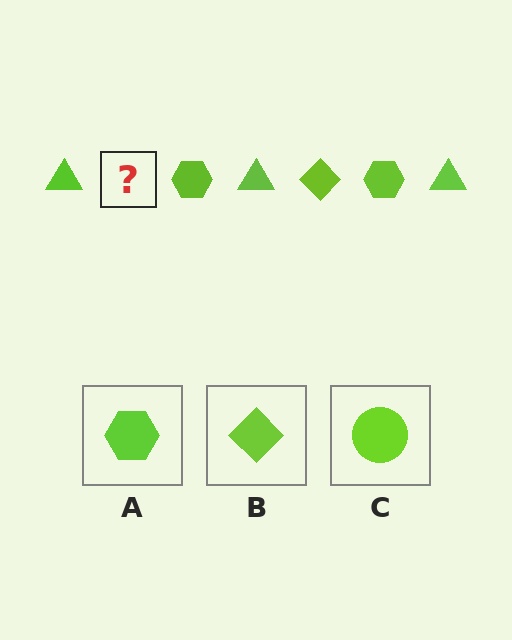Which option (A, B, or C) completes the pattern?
B.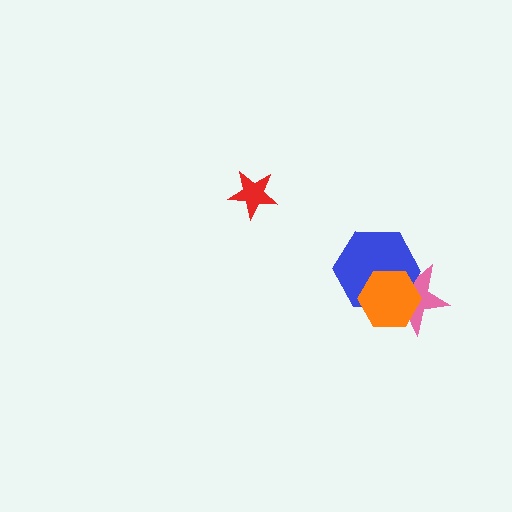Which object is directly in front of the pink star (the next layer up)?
The blue hexagon is directly in front of the pink star.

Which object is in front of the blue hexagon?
The orange hexagon is in front of the blue hexagon.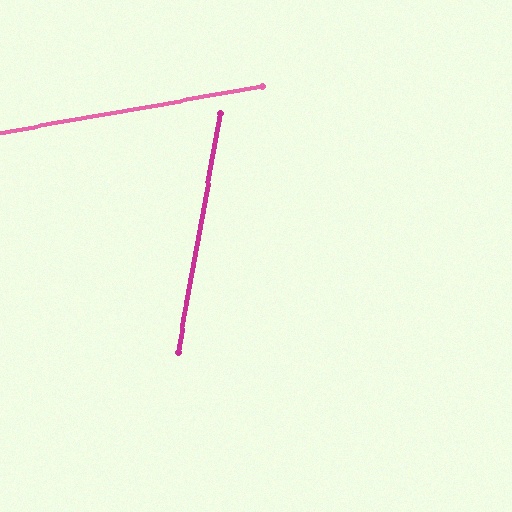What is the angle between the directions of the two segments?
Approximately 70 degrees.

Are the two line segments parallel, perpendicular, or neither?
Neither parallel nor perpendicular — they differ by about 70°.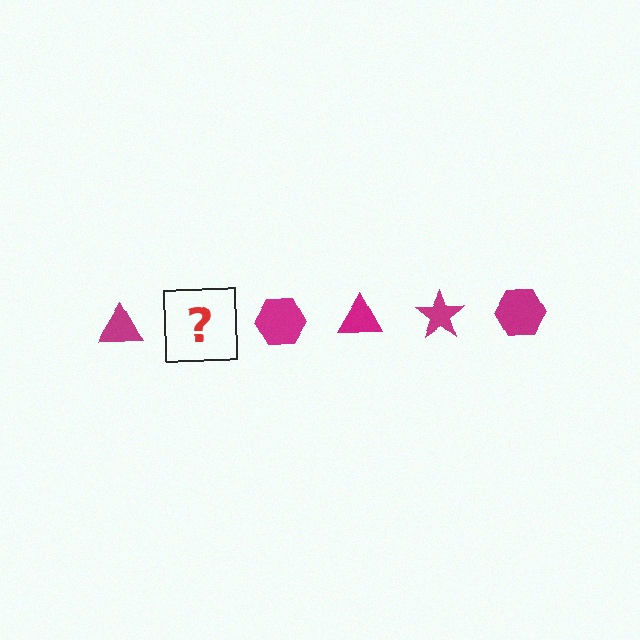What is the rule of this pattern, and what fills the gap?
The rule is that the pattern cycles through triangle, star, hexagon shapes in magenta. The gap should be filled with a magenta star.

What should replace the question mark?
The question mark should be replaced with a magenta star.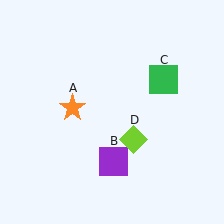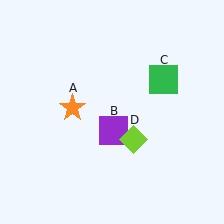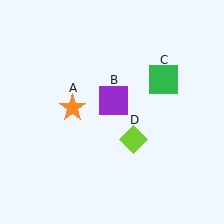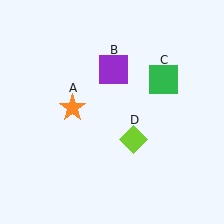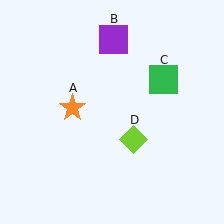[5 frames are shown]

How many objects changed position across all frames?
1 object changed position: purple square (object B).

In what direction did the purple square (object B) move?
The purple square (object B) moved up.